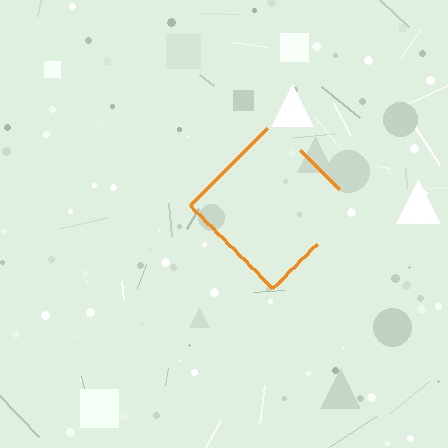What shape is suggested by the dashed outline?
The dashed outline suggests a diamond.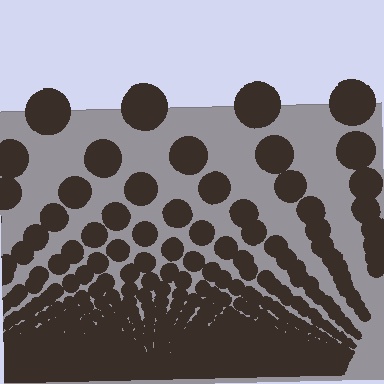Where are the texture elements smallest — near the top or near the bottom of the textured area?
Near the bottom.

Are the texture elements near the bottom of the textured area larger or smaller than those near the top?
Smaller. The gradient is inverted — elements near the bottom are smaller and denser.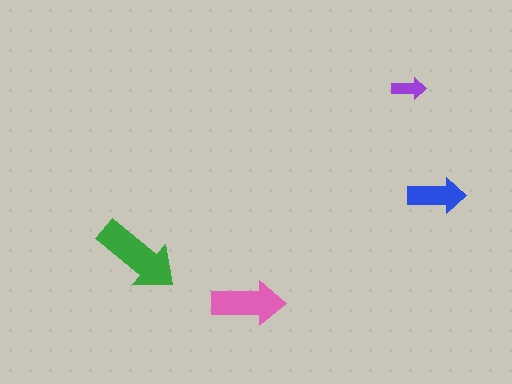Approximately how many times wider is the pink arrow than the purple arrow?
About 2 times wider.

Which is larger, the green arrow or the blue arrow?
The green one.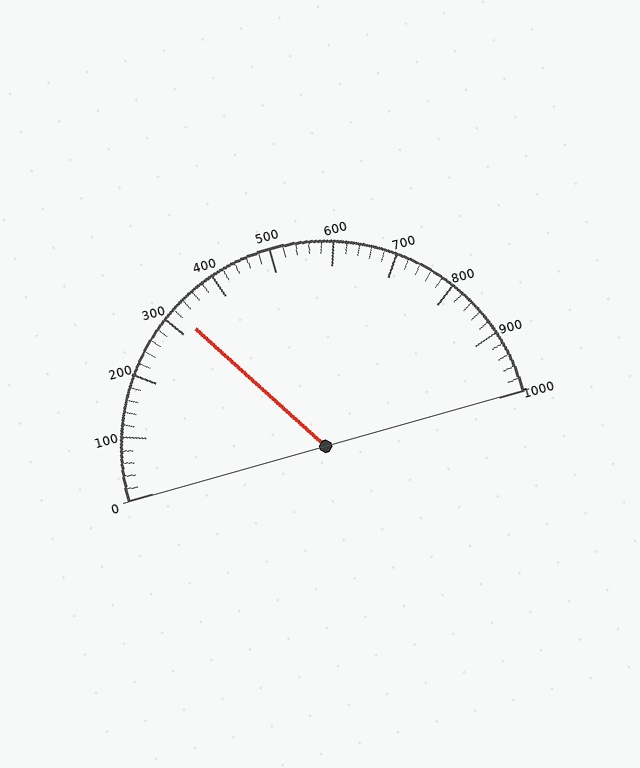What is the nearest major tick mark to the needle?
The nearest major tick mark is 300.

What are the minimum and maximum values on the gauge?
The gauge ranges from 0 to 1000.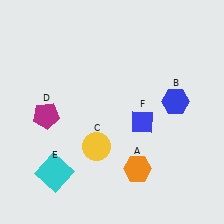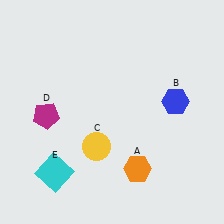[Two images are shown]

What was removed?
The blue diamond (F) was removed in Image 2.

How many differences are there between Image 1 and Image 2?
There is 1 difference between the two images.